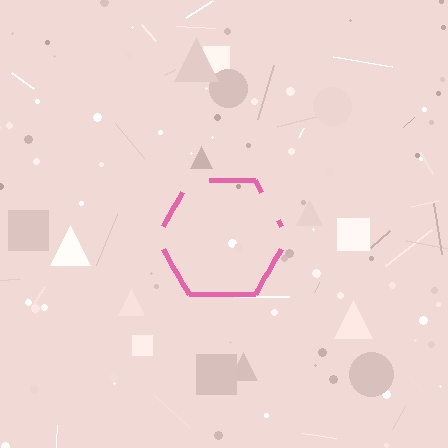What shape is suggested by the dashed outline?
The dashed outline suggests a hexagon.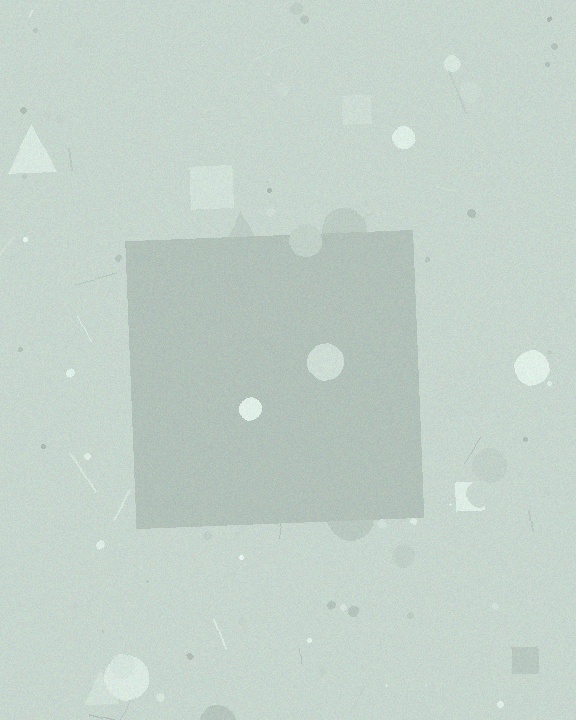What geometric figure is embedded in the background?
A square is embedded in the background.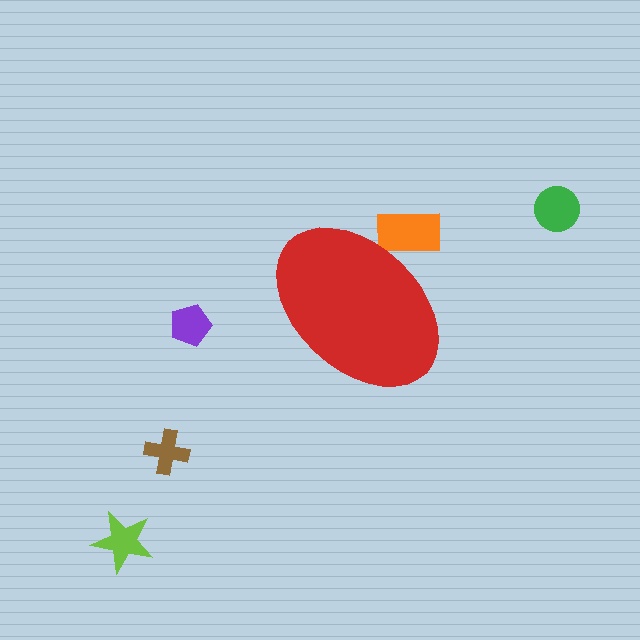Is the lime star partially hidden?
No, the lime star is fully visible.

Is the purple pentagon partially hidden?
No, the purple pentagon is fully visible.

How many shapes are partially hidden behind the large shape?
1 shape is partially hidden.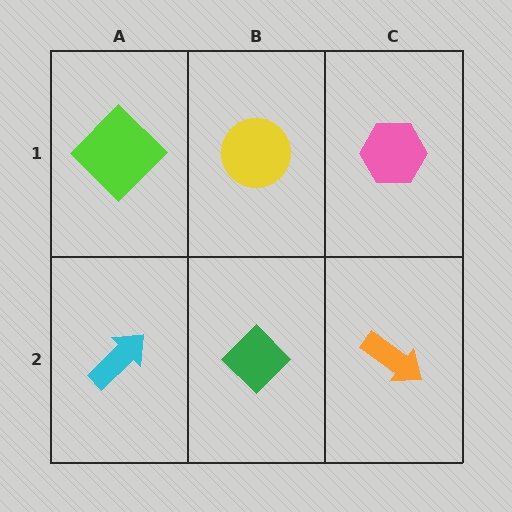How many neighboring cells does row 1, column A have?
2.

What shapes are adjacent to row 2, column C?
A pink hexagon (row 1, column C), a green diamond (row 2, column B).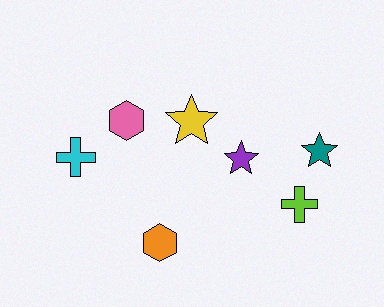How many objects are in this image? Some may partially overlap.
There are 7 objects.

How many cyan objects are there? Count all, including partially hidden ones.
There is 1 cyan object.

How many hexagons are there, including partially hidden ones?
There are 2 hexagons.